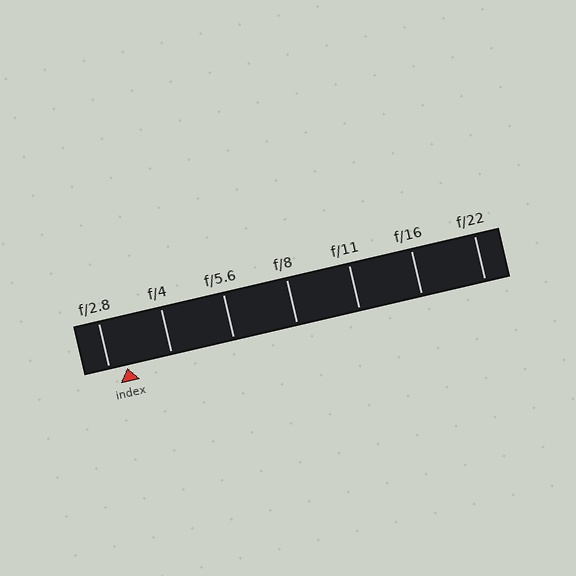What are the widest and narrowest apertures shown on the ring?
The widest aperture shown is f/2.8 and the narrowest is f/22.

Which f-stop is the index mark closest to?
The index mark is closest to f/2.8.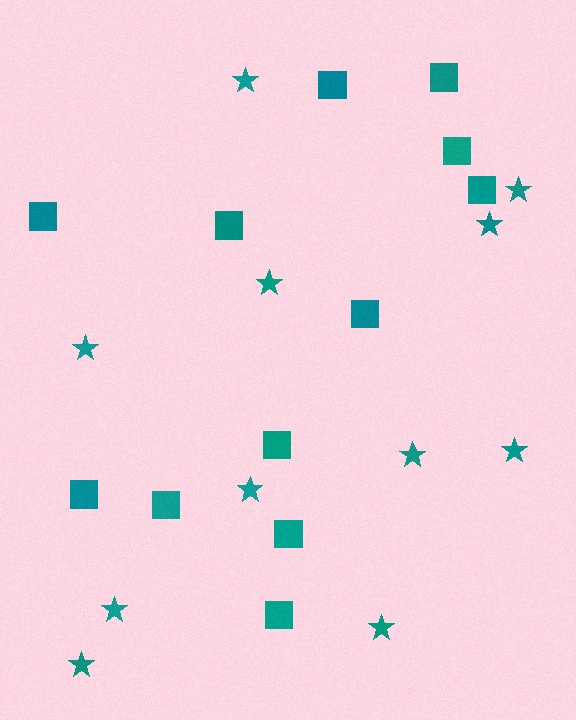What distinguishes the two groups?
There are 2 groups: one group of stars (11) and one group of squares (12).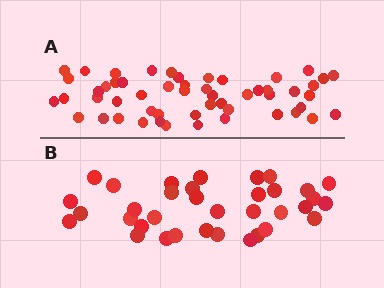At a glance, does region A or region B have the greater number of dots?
Region A (the top region) has more dots.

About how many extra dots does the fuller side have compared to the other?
Region A has approximately 20 more dots than region B.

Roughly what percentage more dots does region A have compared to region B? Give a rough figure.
About 50% more.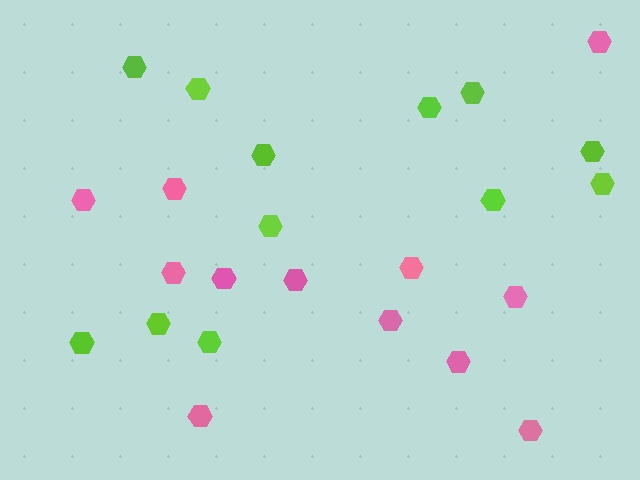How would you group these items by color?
There are 2 groups: one group of pink hexagons (12) and one group of lime hexagons (12).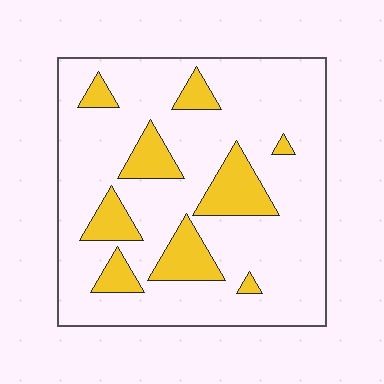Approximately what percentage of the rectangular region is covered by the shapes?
Approximately 20%.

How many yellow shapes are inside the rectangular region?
9.